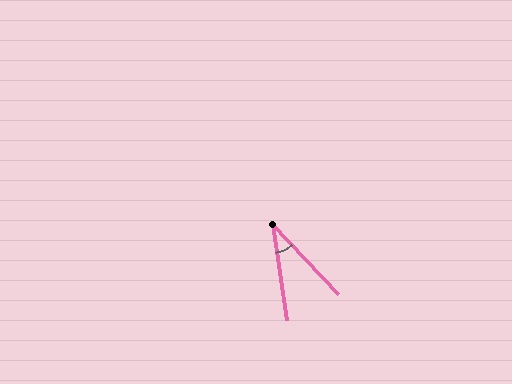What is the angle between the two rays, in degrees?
Approximately 35 degrees.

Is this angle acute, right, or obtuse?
It is acute.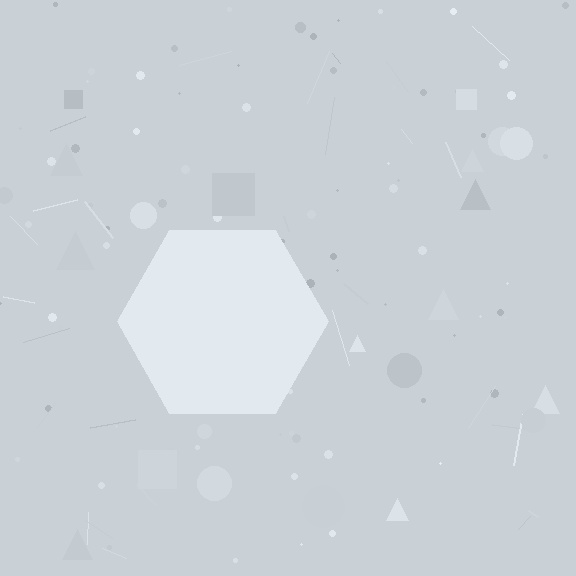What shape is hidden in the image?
A hexagon is hidden in the image.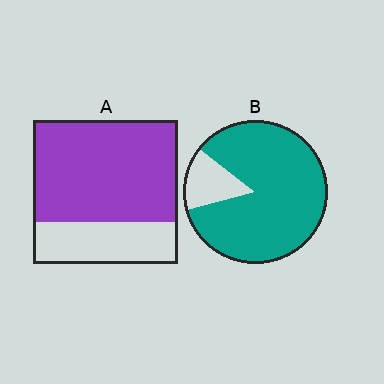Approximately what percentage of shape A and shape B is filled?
A is approximately 70% and B is approximately 85%.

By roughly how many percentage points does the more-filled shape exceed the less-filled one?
By roughly 15 percentage points (B over A).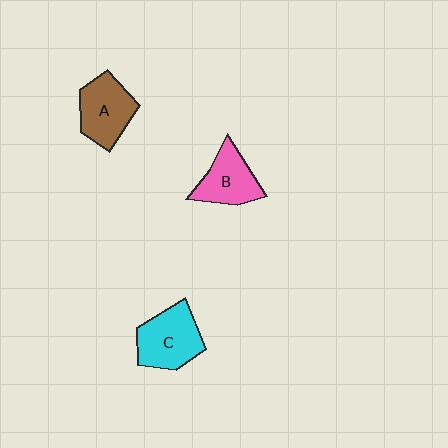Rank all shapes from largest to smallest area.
From largest to smallest: C (cyan), A (brown), B (pink).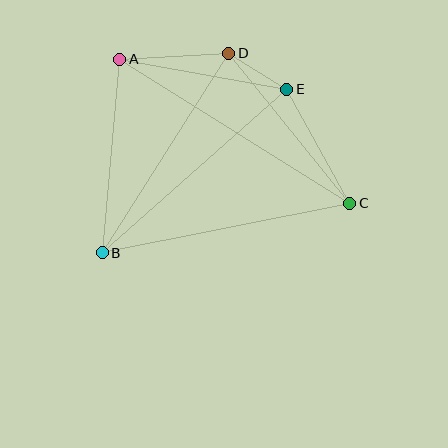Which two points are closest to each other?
Points D and E are closest to each other.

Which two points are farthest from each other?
Points A and C are farthest from each other.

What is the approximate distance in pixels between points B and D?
The distance between B and D is approximately 236 pixels.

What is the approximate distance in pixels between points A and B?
The distance between A and B is approximately 194 pixels.